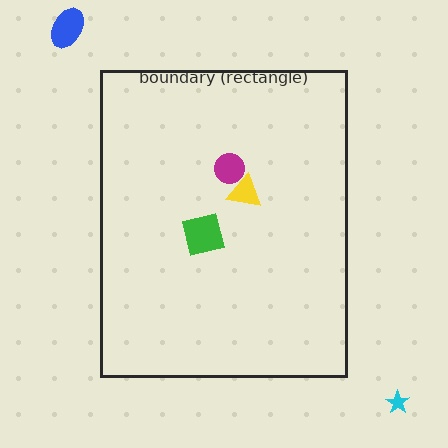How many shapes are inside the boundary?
3 inside, 2 outside.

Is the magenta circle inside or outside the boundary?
Inside.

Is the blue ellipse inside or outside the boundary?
Outside.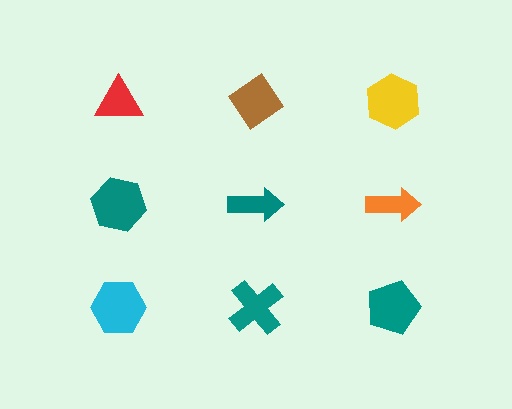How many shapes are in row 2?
3 shapes.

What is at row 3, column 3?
A teal pentagon.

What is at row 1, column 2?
A brown diamond.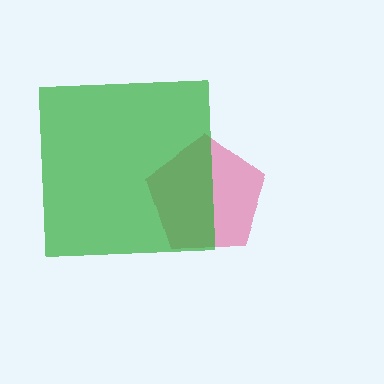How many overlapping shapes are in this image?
There are 2 overlapping shapes in the image.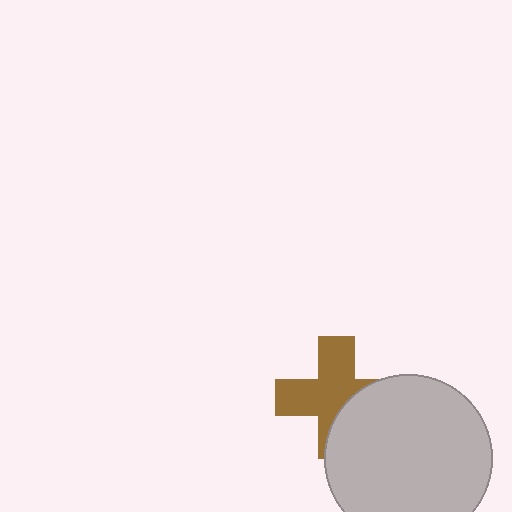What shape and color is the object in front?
The object in front is a light gray circle.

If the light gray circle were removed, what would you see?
You would see the complete brown cross.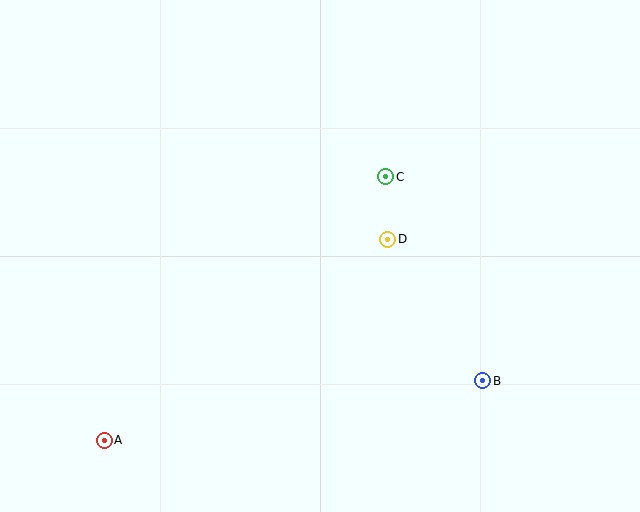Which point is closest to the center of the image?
Point D at (388, 239) is closest to the center.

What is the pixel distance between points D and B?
The distance between D and B is 170 pixels.